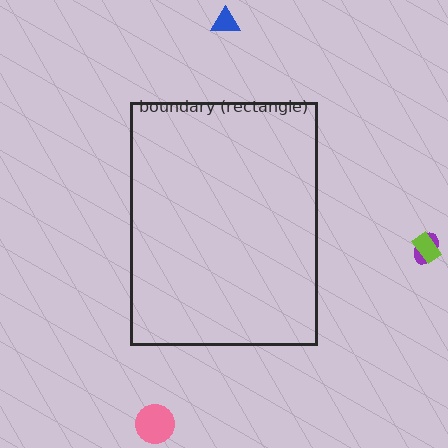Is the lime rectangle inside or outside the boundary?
Outside.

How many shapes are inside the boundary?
0 inside, 4 outside.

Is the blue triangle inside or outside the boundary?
Outside.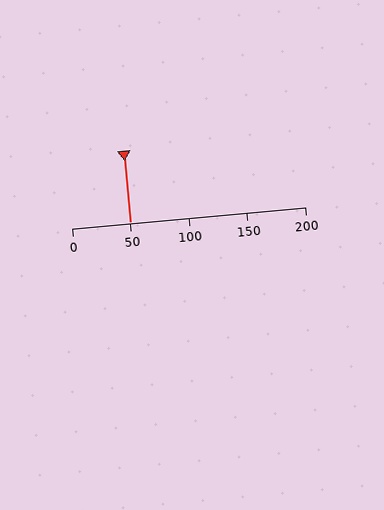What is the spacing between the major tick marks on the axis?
The major ticks are spaced 50 apart.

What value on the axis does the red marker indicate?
The marker indicates approximately 50.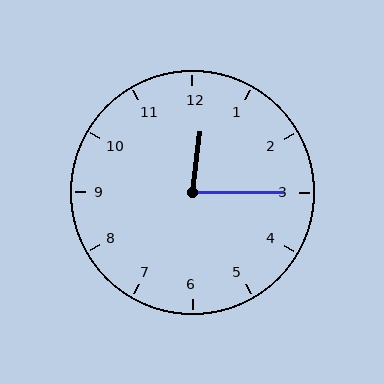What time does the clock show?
12:15.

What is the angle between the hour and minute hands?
Approximately 82 degrees.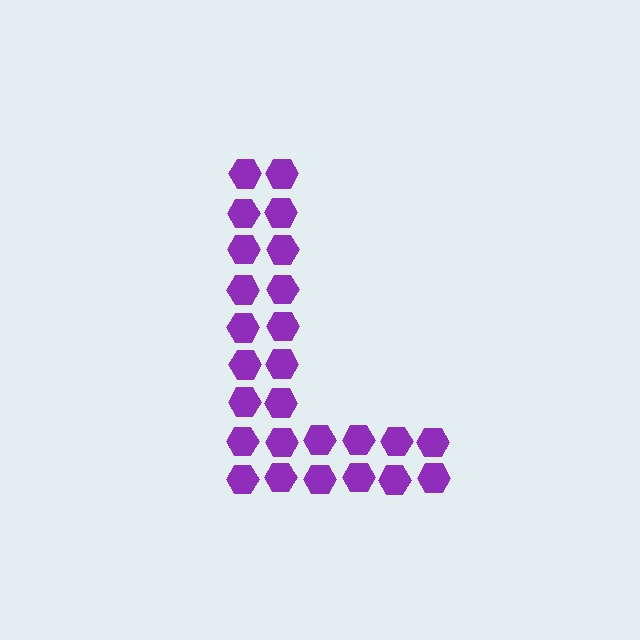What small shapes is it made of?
It is made of small hexagons.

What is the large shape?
The large shape is the letter L.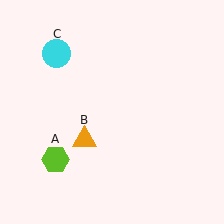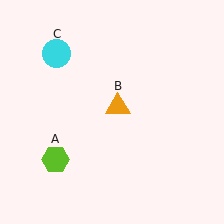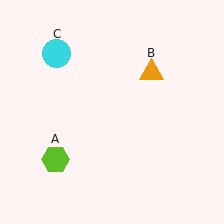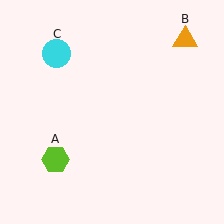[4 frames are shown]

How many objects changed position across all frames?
1 object changed position: orange triangle (object B).